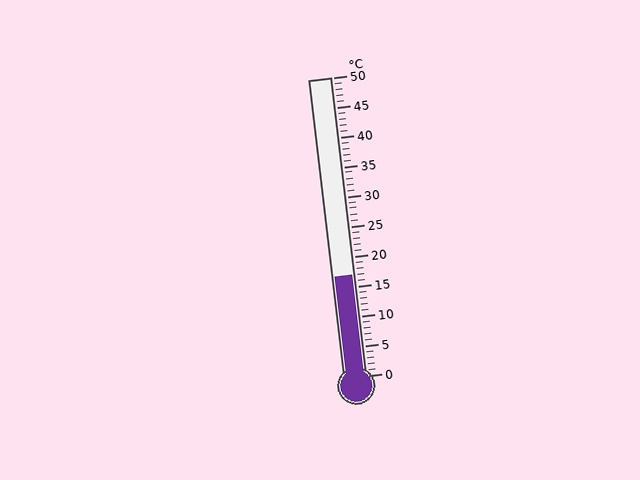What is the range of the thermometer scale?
The thermometer scale ranges from 0°C to 50°C.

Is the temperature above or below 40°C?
The temperature is below 40°C.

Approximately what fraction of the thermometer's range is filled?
The thermometer is filled to approximately 35% of its range.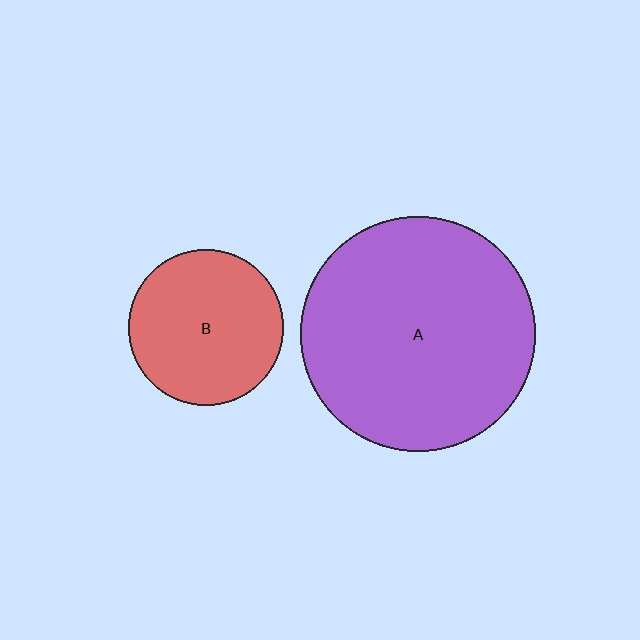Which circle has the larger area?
Circle A (purple).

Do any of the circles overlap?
No, none of the circles overlap.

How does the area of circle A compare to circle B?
Approximately 2.3 times.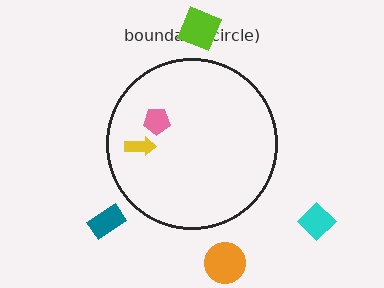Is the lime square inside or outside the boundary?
Outside.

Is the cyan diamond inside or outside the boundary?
Outside.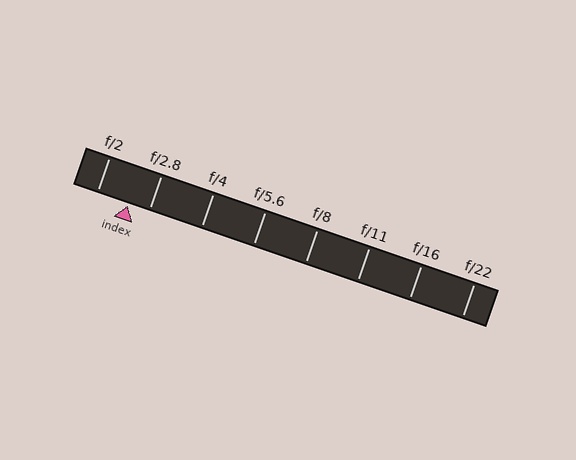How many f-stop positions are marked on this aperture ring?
There are 8 f-stop positions marked.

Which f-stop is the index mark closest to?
The index mark is closest to f/2.8.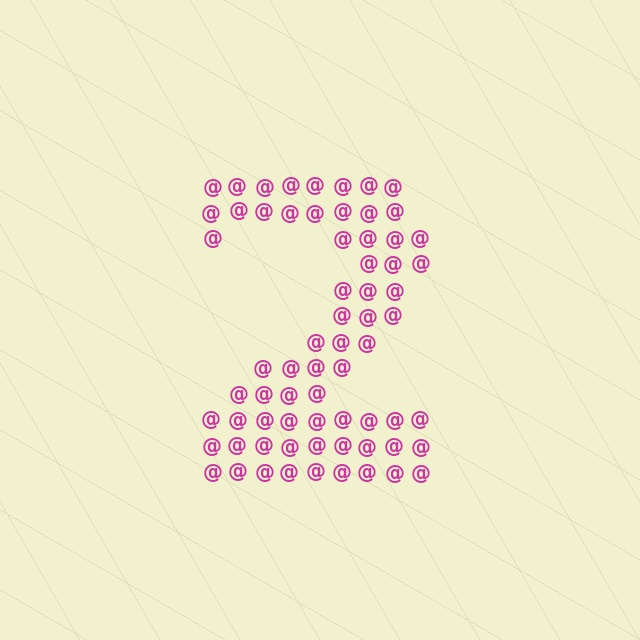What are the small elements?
The small elements are at signs.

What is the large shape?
The large shape is the digit 2.